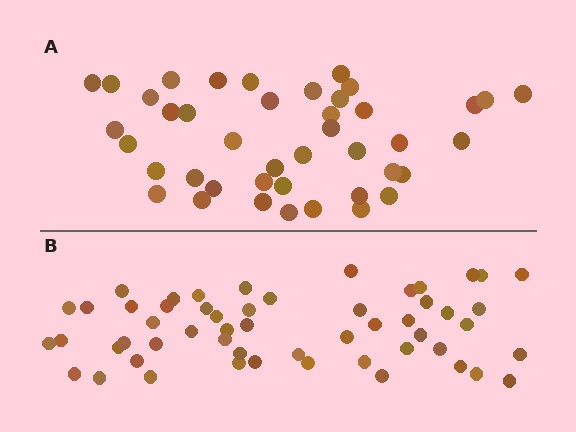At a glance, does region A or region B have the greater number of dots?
Region B (the bottom region) has more dots.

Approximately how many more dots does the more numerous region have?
Region B has roughly 12 or so more dots than region A.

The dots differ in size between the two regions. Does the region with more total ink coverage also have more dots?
No. Region A has more total ink coverage because its dots are larger, but region B actually contains more individual dots. Total area can be misleading — the number of items is what matters here.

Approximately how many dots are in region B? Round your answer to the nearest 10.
About 50 dots. (The exact count is 54, which rounds to 50.)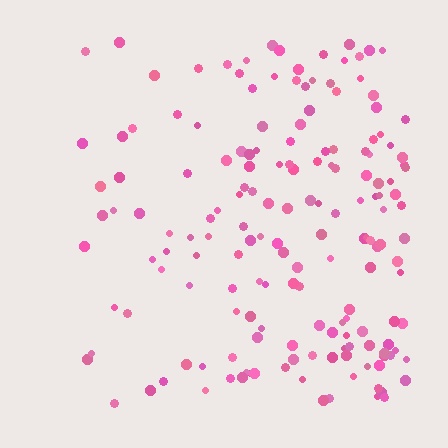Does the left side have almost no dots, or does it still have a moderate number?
Still a moderate number, just noticeably fewer than the right.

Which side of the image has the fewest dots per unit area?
The left.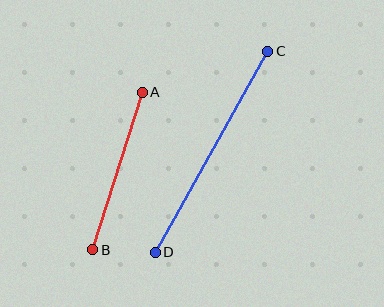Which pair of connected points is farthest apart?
Points C and D are farthest apart.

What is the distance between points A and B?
The distance is approximately 165 pixels.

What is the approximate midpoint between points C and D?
The midpoint is at approximately (211, 152) pixels.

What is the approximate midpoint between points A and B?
The midpoint is at approximately (117, 171) pixels.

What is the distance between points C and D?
The distance is approximately 230 pixels.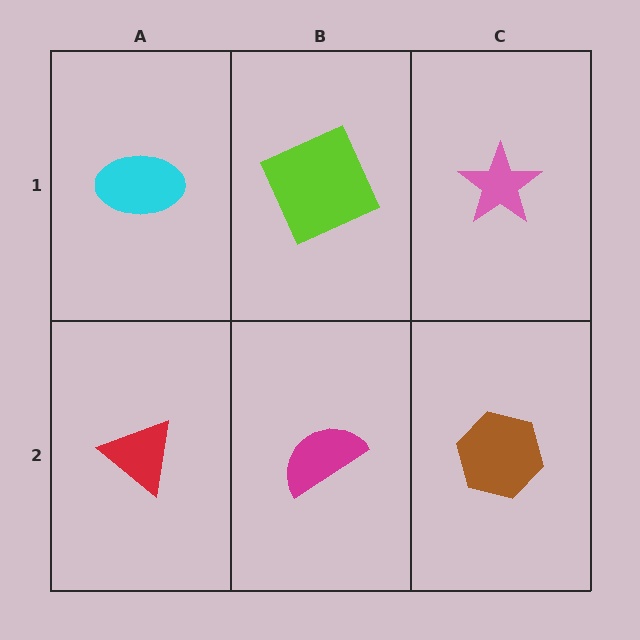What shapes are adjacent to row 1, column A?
A red triangle (row 2, column A), a lime square (row 1, column B).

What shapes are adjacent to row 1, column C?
A brown hexagon (row 2, column C), a lime square (row 1, column B).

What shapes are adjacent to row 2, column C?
A pink star (row 1, column C), a magenta semicircle (row 2, column B).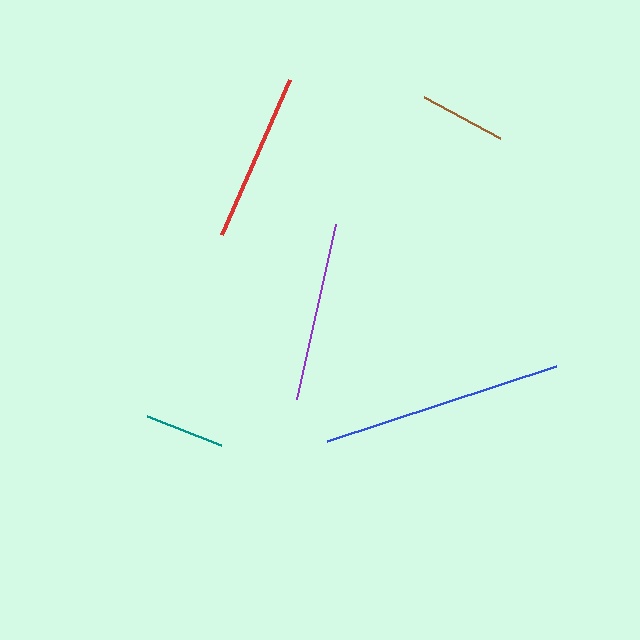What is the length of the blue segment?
The blue segment is approximately 241 pixels long.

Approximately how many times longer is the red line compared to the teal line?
The red line is approximately 2.1 times the length of the teal line.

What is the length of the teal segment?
The teal segment is approximately 79 pixels long.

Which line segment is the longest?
The blue line is the longest at approximately 241 pixels.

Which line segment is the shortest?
The teal line is the shortest at approximately 79 pixels.